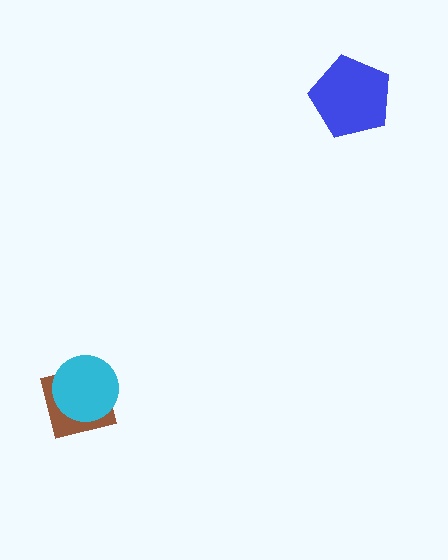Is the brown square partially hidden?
Yes, it is partially covered by another shape.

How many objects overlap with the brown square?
1 object overlaps with the brown square.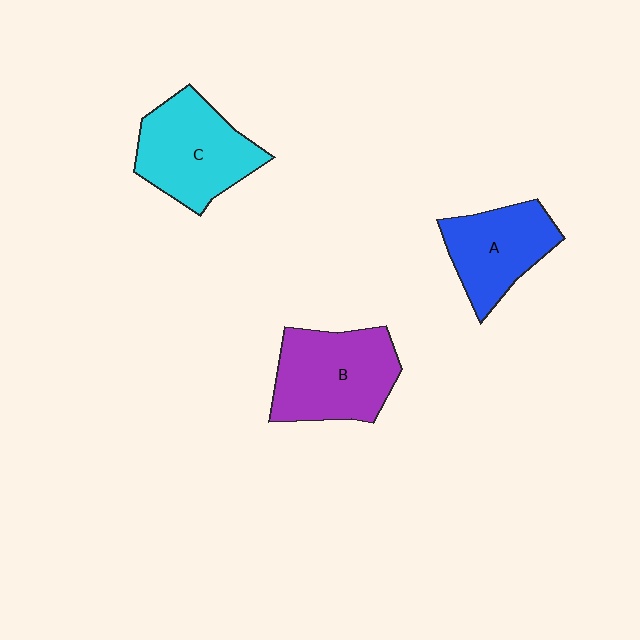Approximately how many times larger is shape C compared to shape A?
Approximately 1.2 times.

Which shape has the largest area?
Shape B (purple).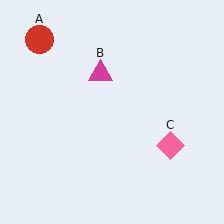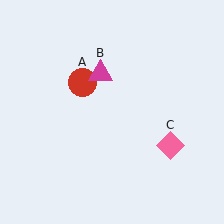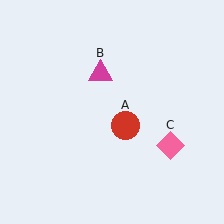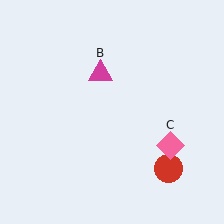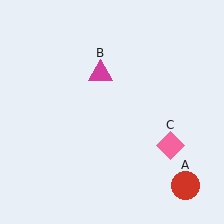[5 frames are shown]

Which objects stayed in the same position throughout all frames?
Magenta triangle (object B) and pink diamond (object C) remained stationary.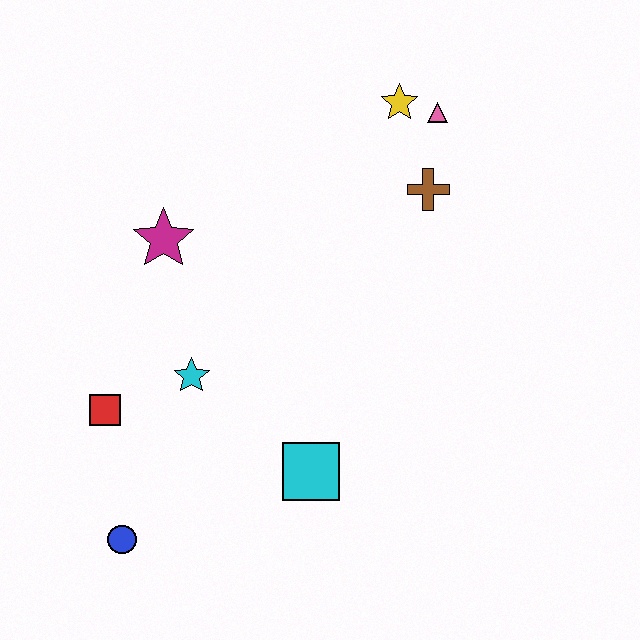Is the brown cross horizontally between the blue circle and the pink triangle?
Yes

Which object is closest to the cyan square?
The cyan star is closest to the cyan square.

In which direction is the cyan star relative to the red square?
The cyan star is to the right of the red square.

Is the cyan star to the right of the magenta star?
Yes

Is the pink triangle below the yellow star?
Yes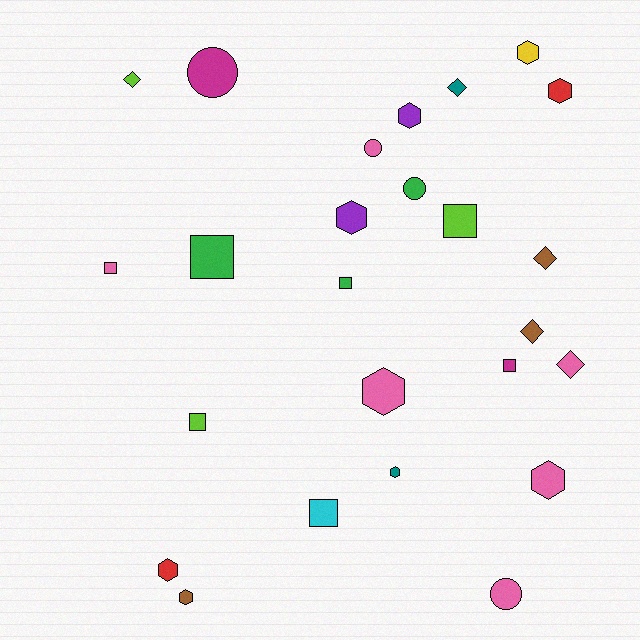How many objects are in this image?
There are 25 objects.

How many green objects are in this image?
There are 3 green objects.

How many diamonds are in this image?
There are 5 diamonds.